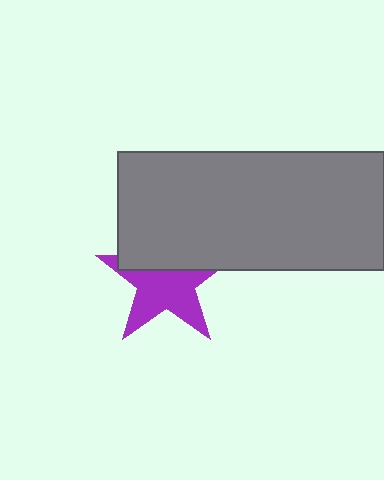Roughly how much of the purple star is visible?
About half of it is visible (roughly 59%).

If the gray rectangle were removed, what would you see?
You would see the complete purple star.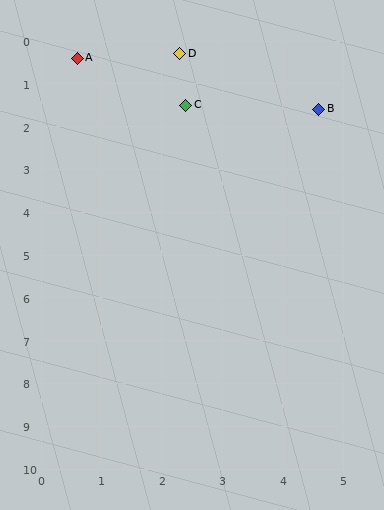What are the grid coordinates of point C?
Point C is at approximately (2.4, 1.5).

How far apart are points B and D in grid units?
Points B and D are about 2.6 grid units apart.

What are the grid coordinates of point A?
Point A is at approximately (0.6, 0.4).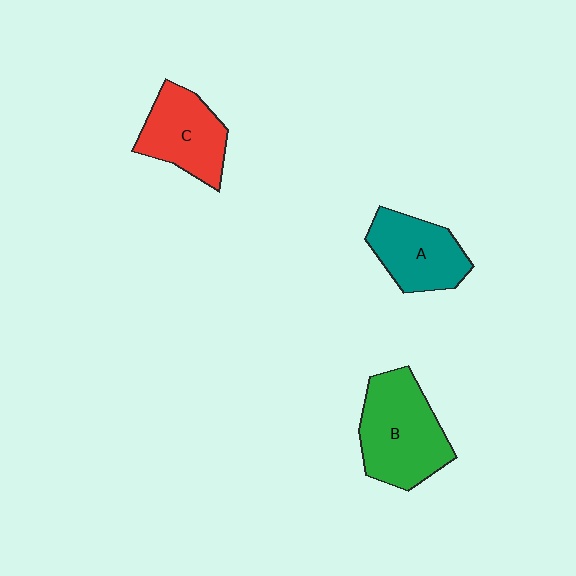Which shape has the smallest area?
Shape A (teal).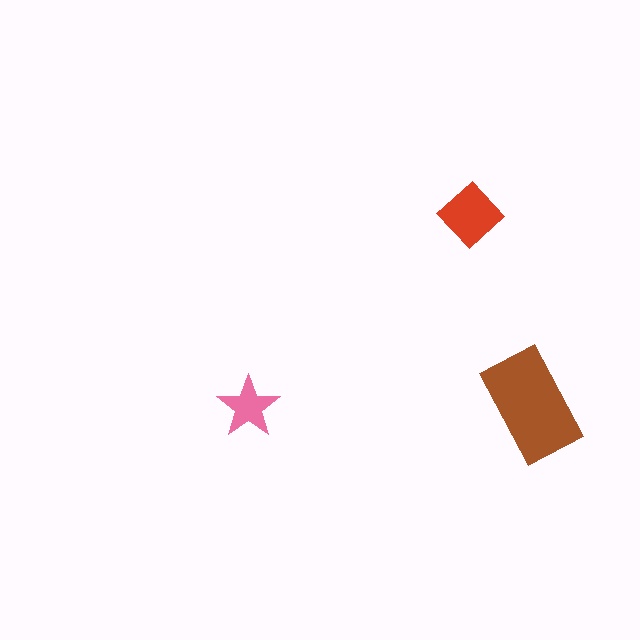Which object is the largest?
The brown rectangle.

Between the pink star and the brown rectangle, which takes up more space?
The brown rectangle.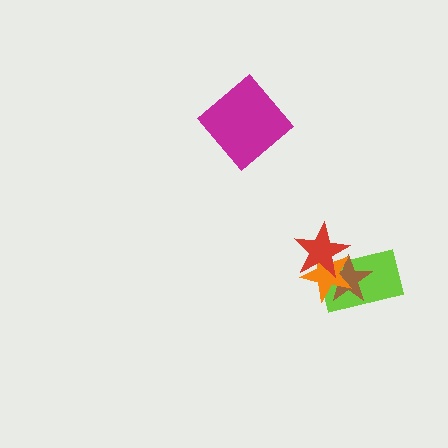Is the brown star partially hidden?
Yes, it is partially covered by another shape.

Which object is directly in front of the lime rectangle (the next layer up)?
The brown star is directly in front of the lime rectangle.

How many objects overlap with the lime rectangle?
3 objects overlap with the lime rectangle.